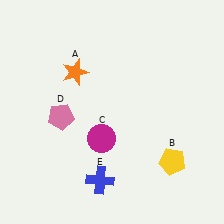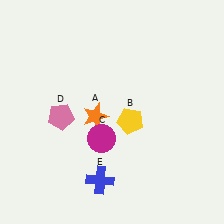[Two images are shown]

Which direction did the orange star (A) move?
The orange star (A) moved down.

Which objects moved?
The objects that moved are: the orange star (A), the yellow pentagon (B).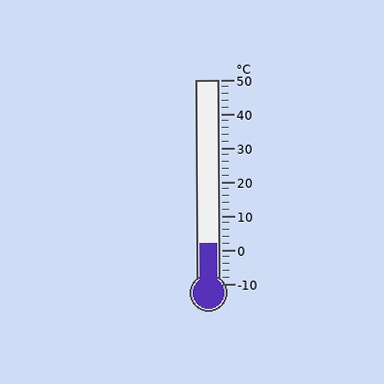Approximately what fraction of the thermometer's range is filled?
The thermometer is filled to approximately 20% of its range.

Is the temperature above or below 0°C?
The temperature is above 0°C.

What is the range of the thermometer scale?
The thermometer scale ranges from -10°C to 50°C.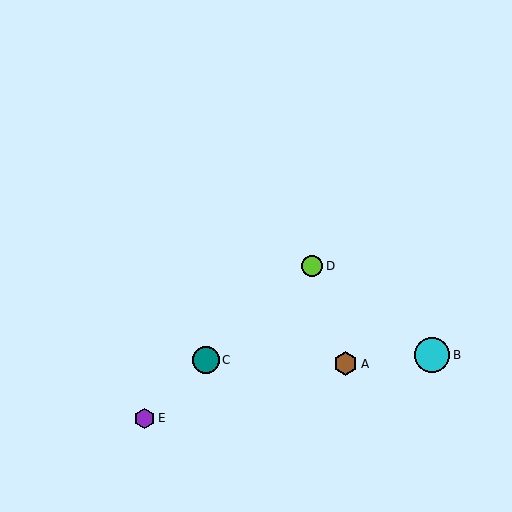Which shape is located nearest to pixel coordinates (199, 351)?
The teal circle (labeled C) at (206, 360) is nearest to that location.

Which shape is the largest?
The cyan circle (labeled B) is the largest.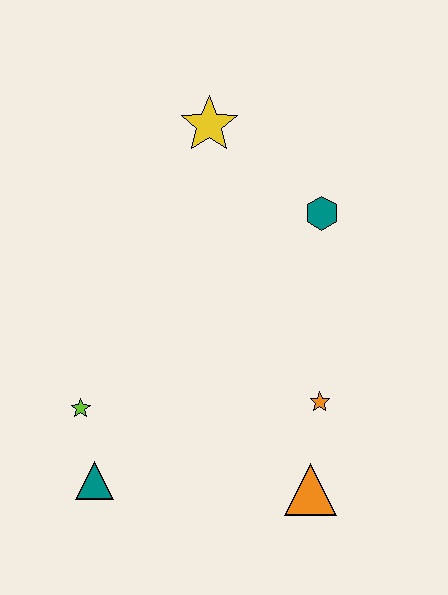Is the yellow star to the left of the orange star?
Yes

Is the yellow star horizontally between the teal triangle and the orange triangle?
Yes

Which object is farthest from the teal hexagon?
The teal triangle is farthest from the teal hexagon.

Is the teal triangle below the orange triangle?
No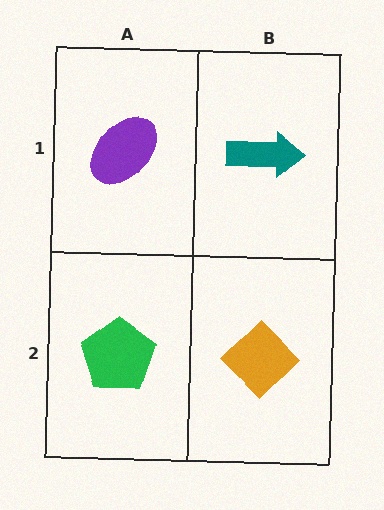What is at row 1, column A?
A purple ellipse.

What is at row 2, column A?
A green pentagon.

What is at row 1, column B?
A teal arrow.